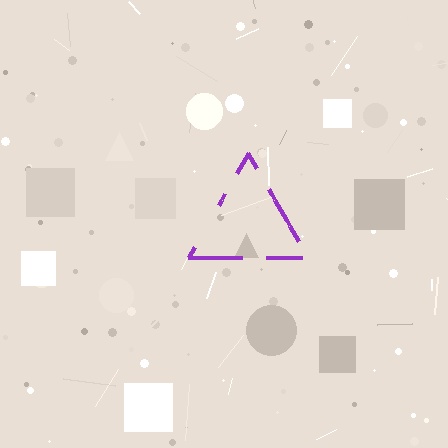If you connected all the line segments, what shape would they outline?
They would outline a triangle.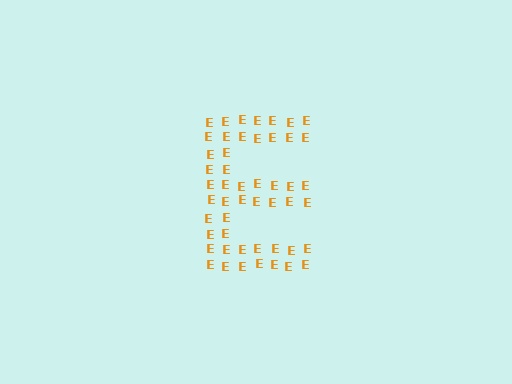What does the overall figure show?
The overall figure shows the letter E.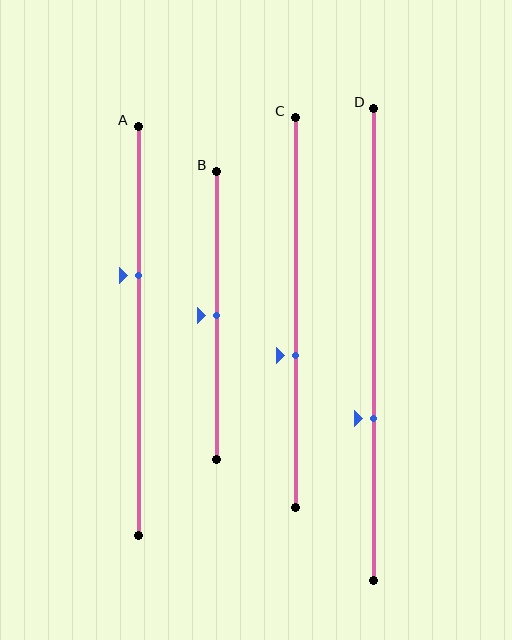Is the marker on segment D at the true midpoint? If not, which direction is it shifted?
No, the marker on segment D is shifted downward by about 16% of the segment length.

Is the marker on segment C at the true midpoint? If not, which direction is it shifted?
No, the marker on segment C is shifted downward by about 11% of the segment length.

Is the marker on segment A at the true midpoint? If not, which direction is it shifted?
No, the marker on segment A is shifted upward by about 14% of the segment length.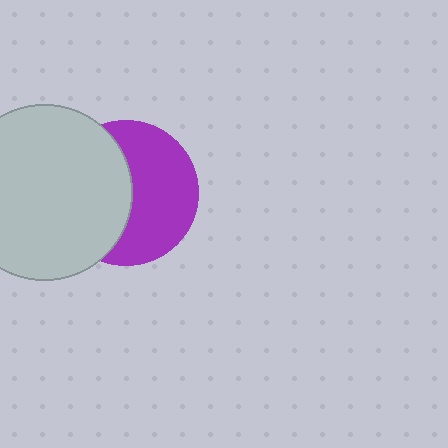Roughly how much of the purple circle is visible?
About half of it is visible (roughly 53%).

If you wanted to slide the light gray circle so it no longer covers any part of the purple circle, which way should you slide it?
Slide it left — that is the most direct way to separate the two shapes.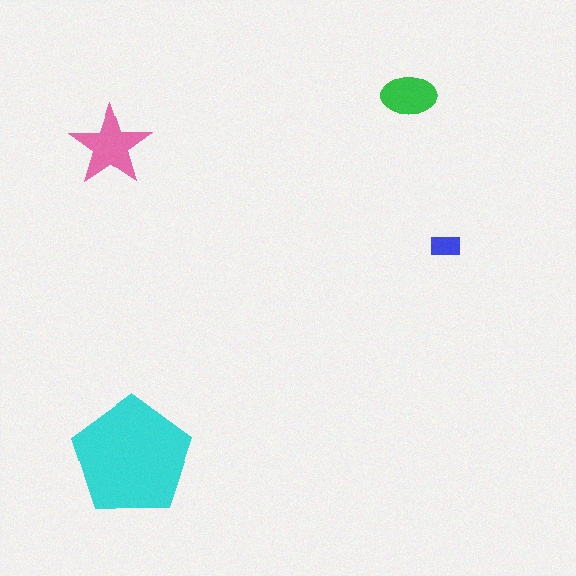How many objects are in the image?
There are 4 objects in the image.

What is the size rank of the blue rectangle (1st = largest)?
4th.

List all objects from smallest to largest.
The blue rectangle, the green ellipse, the pink star, the cyan pentagon.